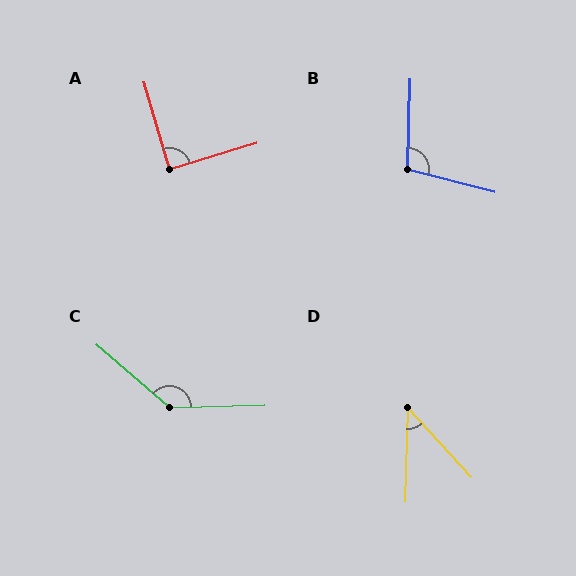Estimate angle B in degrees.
Approximately 103 degrees.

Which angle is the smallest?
D, at approximately 44 degrees.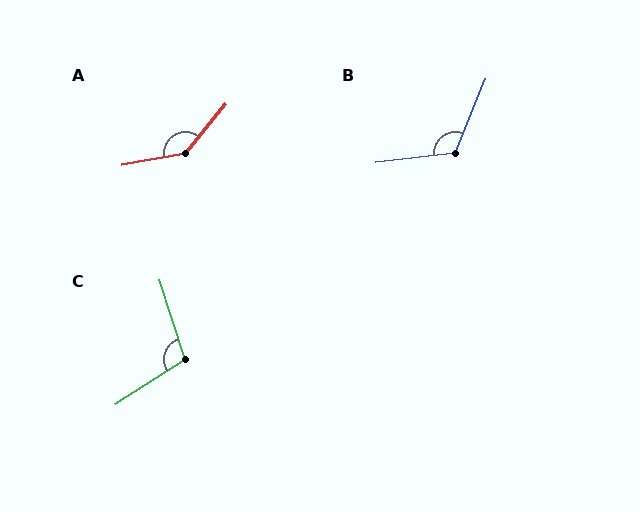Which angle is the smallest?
C, at approximately 105 degrees.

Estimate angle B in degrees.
Approximately 119 degrees.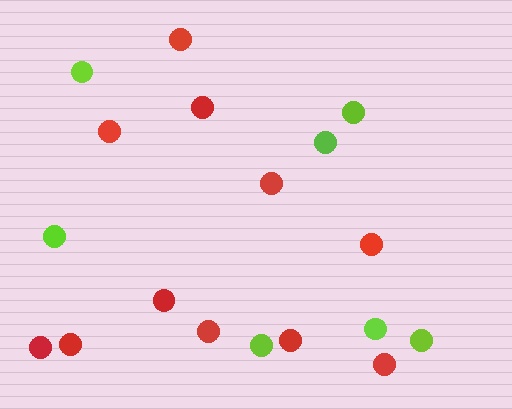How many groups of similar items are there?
There are 2 groups: one group of red circles (11) and one group of lime circles (7).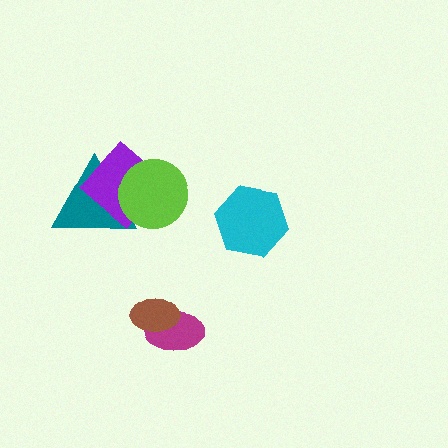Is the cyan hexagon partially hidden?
No, no other shape covers it.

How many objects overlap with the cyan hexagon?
0 objects overlap with the cyan hexagon.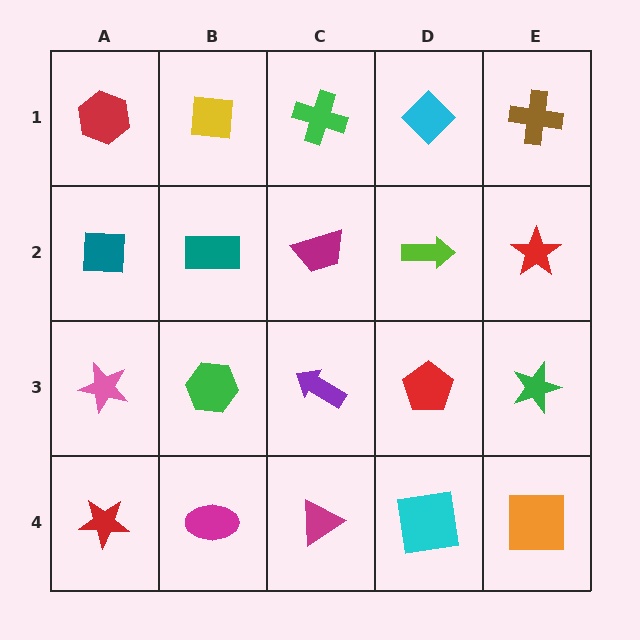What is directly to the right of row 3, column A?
A green hexagon.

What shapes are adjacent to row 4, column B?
A green hexagon (row 3, column B), a red star (row 4, column A), a magenta triangle (row 4, column C).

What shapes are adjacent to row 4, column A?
A pink star (row 3, column A), a magenta ellipse (row 4, column B).